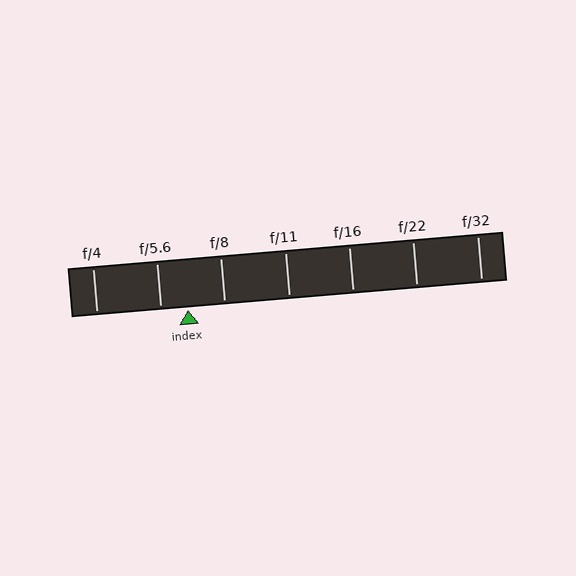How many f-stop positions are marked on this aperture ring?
There are 7 f-stop positions marked.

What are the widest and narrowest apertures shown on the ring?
The widest aperture shown is f/4 and the narrowest is f/32.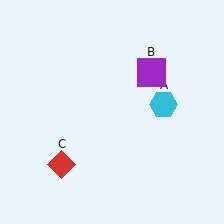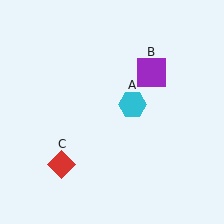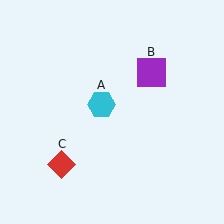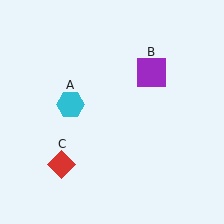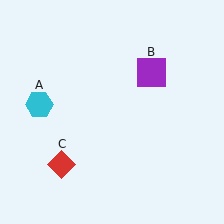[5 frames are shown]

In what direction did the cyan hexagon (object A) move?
The cyan hexagon (object A) moved left.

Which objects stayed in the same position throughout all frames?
Purple square (object B) and red diamond (object C) remained stationary.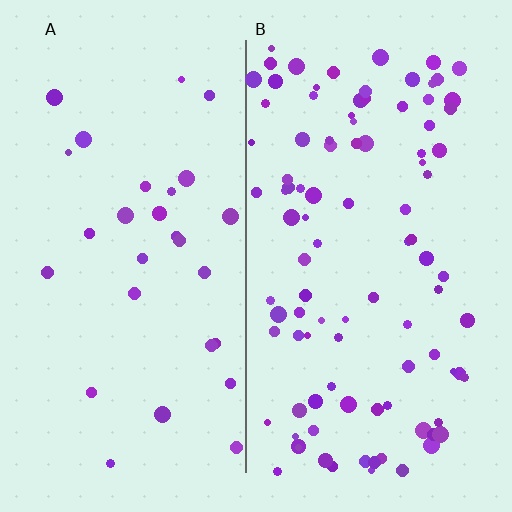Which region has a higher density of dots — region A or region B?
B (the right).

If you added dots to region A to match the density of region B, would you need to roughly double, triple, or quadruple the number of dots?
Approximately triple.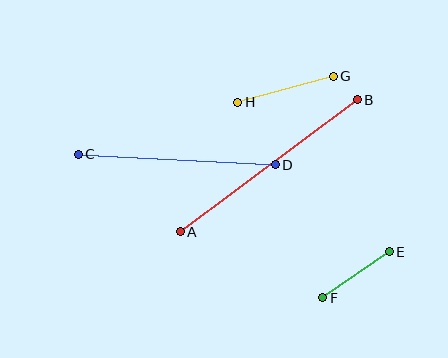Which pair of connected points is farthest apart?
Points A and B are farthest apart.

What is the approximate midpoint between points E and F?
The midpoint is at approximately (356, 275) pixels.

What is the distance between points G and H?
The distance is approximately 99 pixels.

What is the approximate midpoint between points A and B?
The midpoint is at approximately (269, 166) pixels.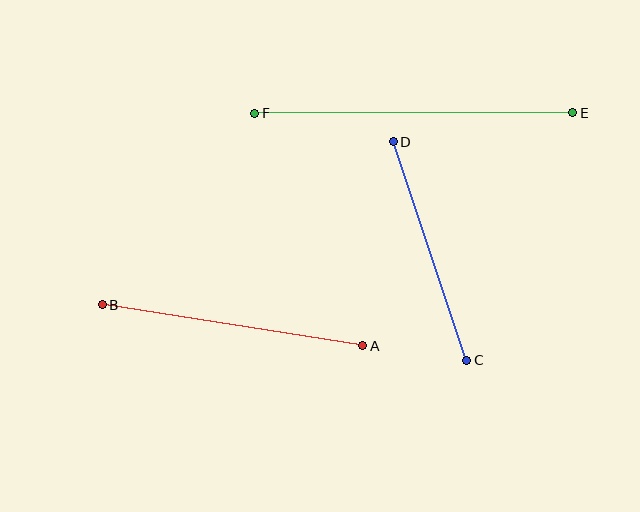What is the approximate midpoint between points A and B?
The midpoint is at approximately (232, 325) pixels.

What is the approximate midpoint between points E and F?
The midpoint is at approximately (414, 113) pixels.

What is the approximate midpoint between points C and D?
The midpoint is at approximately (430, 251) pixels.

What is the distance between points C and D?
The distance is approximately 230 pixels.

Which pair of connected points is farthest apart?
Points E and F are farthest apart.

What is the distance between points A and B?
The distance is approximately 264 pixels.